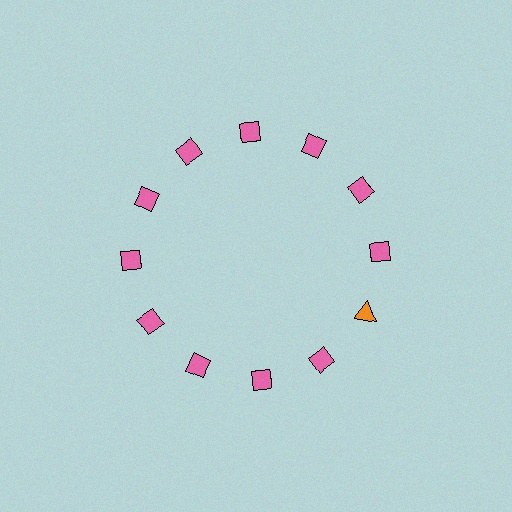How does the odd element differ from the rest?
It differs in both color (orange instead of pink) and shape (triangle instead of diamond).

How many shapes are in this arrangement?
There are 12 shapes arranged in a ring pattern.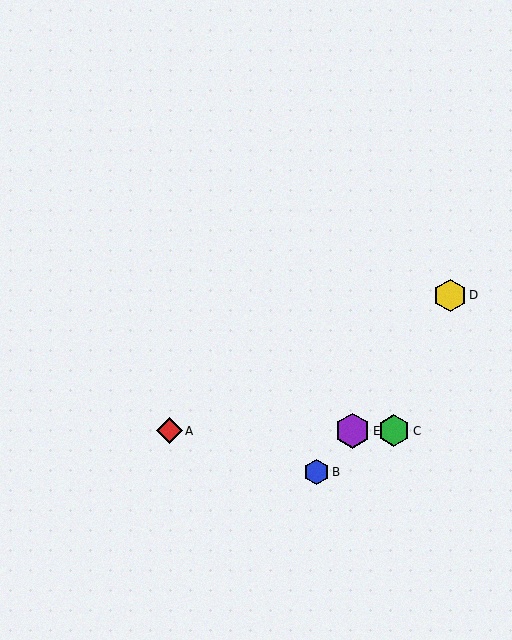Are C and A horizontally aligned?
Yes, both are at y≈431.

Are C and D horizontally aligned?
No, C is at y≈431 and D is at y≈295.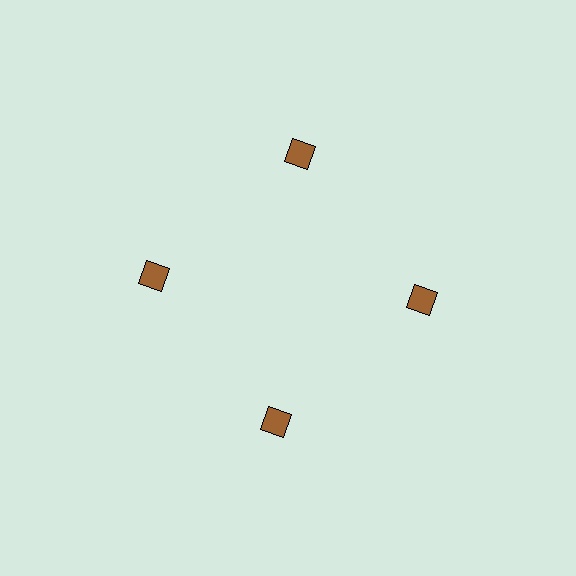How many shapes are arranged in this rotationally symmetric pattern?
There are 4 shapes, arranged in 4 groups of 1.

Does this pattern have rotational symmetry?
Yes, this pattern has 4-fold rotational symmetry. It looks the same after rotating 90 degrees around the center.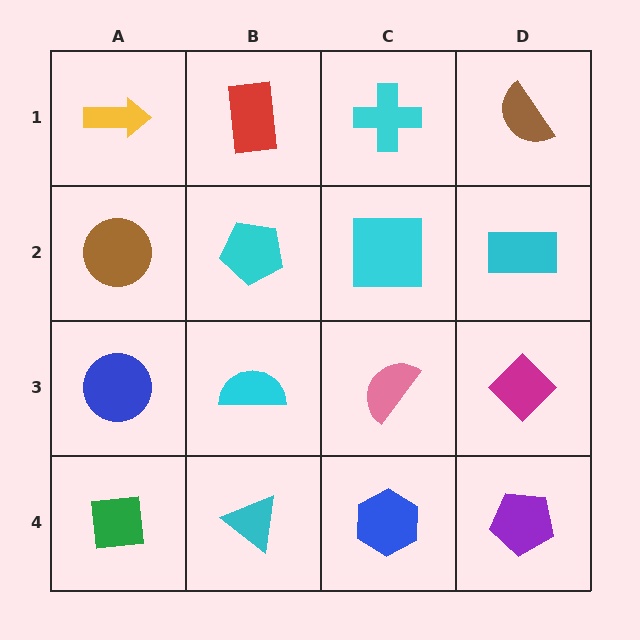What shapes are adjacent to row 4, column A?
A blue circle (row 3, column A), a cyan triangle (row 4, column B).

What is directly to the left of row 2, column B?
A brown circle.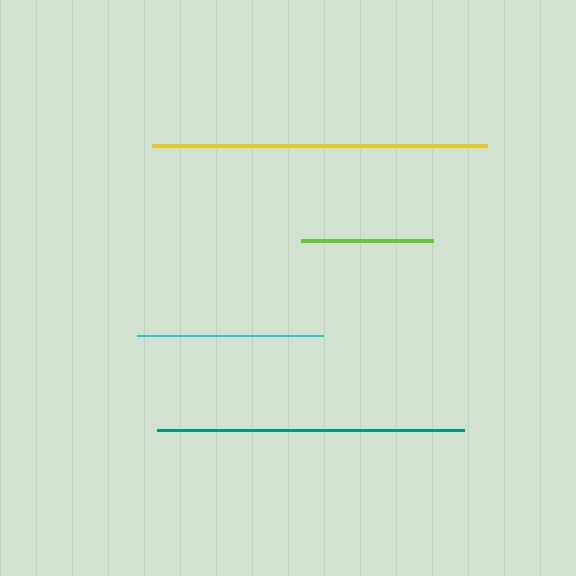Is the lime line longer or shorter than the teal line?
The teal line is longer than the lime line.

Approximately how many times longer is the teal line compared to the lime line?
The teal line is approximately 2.3 times the length of the lime line.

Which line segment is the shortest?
The lime line is the shortest at approximately 133 pixels.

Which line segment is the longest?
The yellow line is the longest at approximately 336 pixels.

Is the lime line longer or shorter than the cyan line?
The cyan line is longer than the lime line.